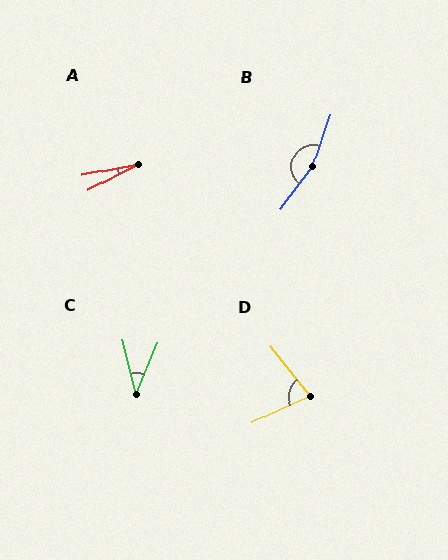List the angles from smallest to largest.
A (16°), C (36°), D (76°), B (162°).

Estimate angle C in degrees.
Approximately 36 degrees.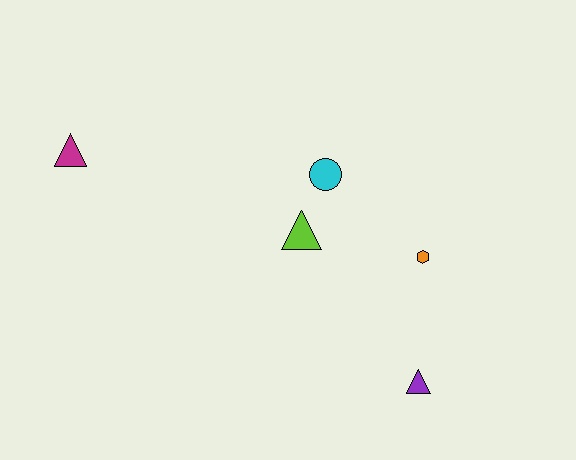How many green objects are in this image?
There are no green objects.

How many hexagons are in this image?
There is 1 hexagon.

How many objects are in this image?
There are 5 objects.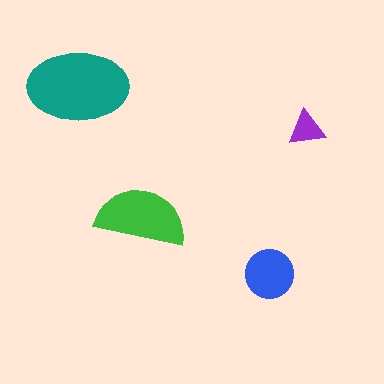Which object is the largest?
The teal ellipse.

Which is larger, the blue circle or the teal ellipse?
The teal ellipse.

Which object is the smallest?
The purple triangle.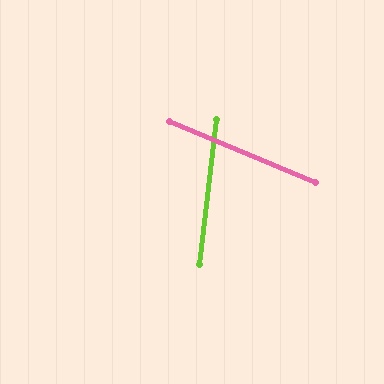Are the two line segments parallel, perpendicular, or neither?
Neither parallel nor perpendicular — they differ by about 74°.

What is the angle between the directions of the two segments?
Approximately 74 degrees.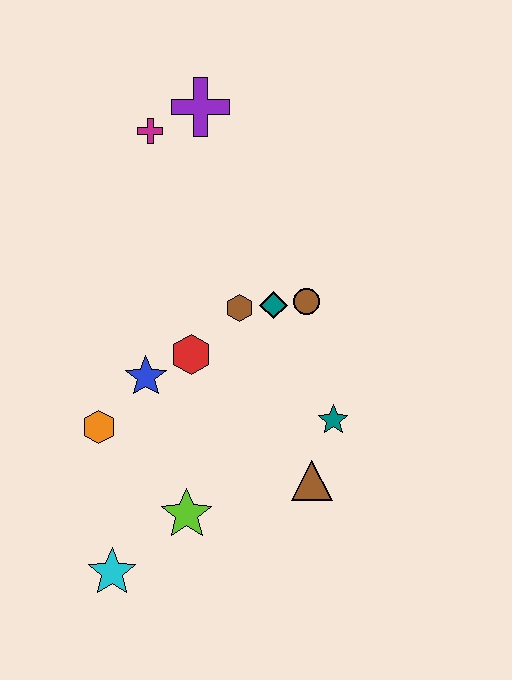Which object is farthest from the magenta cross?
The cyan star is farthest from the magenta cross.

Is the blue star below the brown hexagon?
Yes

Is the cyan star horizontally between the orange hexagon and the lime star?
Yes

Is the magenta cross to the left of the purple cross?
Yes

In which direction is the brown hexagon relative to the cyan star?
The brown hexagon is above the cyan star.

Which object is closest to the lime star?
The cyan star is closest to the lime star.